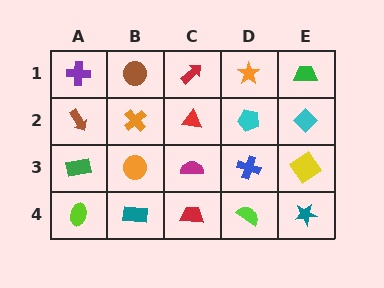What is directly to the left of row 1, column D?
A red arrow.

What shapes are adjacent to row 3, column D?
A cyan pentagon (row 2, column D), a lime semicircle (row 4, column D), a magenta semicircle (row 3, column C), a yellow diamond (row 3, column E).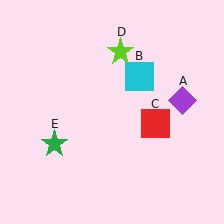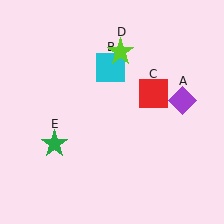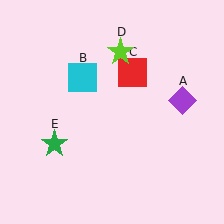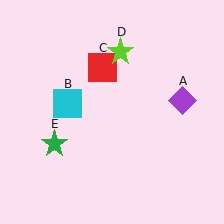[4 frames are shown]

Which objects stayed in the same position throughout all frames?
Purple diamond (object A) and lime star (object D) and green star (object E) remained stationary.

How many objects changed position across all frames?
2 objects changed position: cyan square (object B), red square (object C).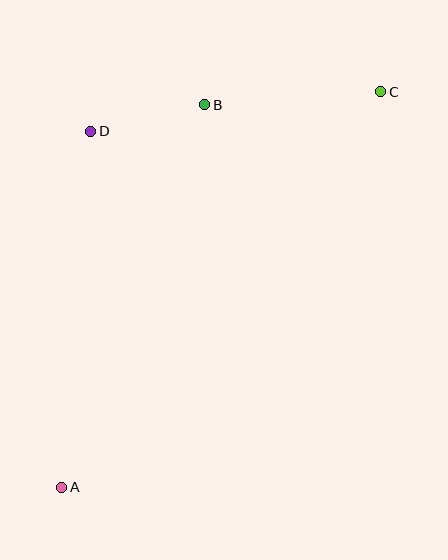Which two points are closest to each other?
Points B and D are closest to each other.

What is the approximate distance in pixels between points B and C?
The distance between B and C is approximately 177 pixels.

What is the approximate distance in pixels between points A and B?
The distance between A and B is approximately 408 pixels.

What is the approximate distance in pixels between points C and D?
The distance between C and D is approximately 293 pixels.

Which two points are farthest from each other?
Points A and C are farthest from each other.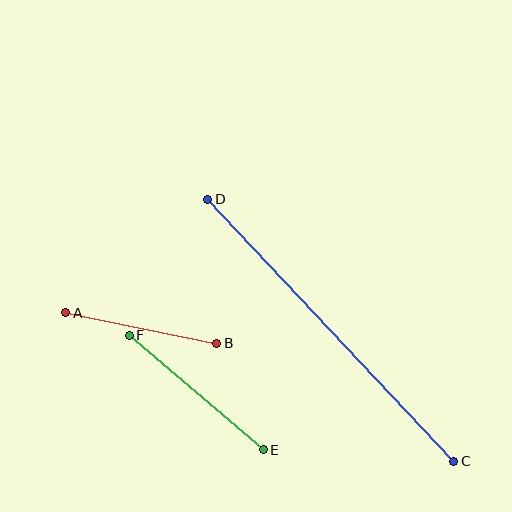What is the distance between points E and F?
The distance is approximately 176 pixels.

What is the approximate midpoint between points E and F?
The midpoint is at approximately (196, 393) pixels.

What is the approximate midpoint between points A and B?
The midpoint is at approximately (141, 328) pixels.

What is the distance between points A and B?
The distance is approximately 154 pixels.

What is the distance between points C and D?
The distance is approximately 359 pixels.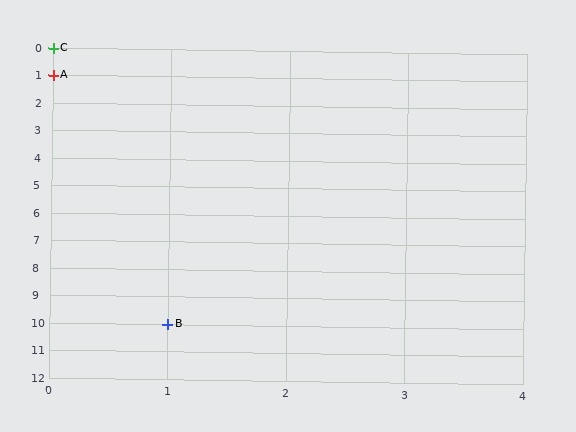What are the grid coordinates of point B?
Point B is at grid coordinates (1, 10).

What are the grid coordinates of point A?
Point A is at grid coordinates (0, 1).